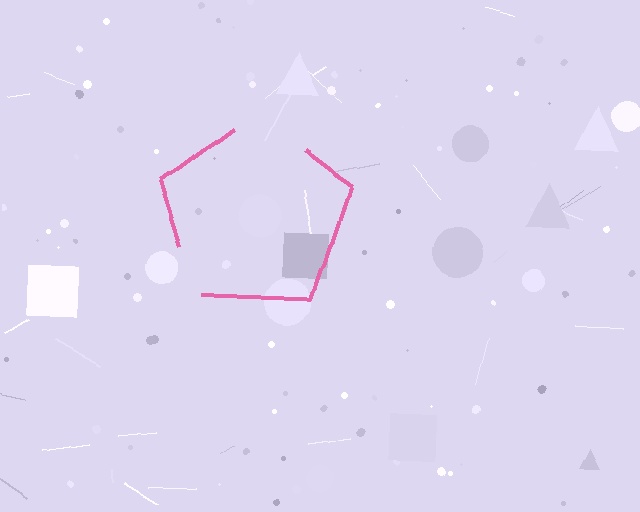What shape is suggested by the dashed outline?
The dashed outline suggests a pentagon.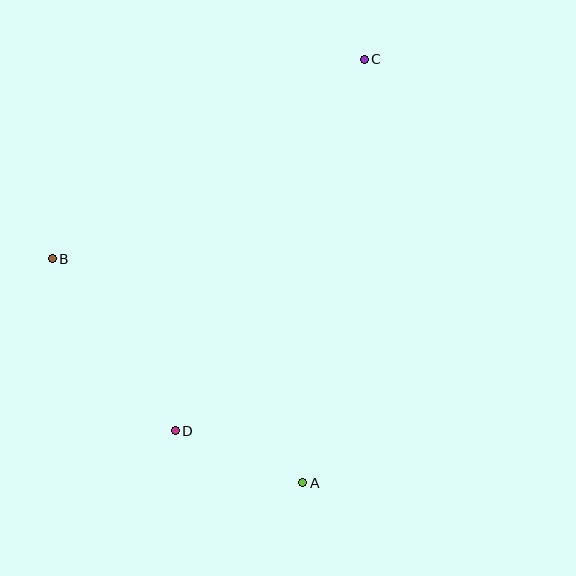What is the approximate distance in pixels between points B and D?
The distance between B and D is approximately 212 pixels.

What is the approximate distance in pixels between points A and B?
The distance between A and B is approximately 336 pixels.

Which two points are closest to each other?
Points A and D are closest to each other.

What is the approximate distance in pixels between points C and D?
The distance between C and D is approximately 417 pixels.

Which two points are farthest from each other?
Points A and C are farthest from each other.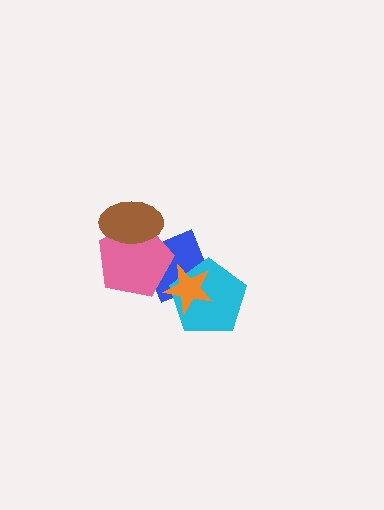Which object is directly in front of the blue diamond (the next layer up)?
The cyan pentagon is directly in front of the blue diamond.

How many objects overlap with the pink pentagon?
2 objects overlap with the pink pentagon.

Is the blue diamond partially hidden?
Yes, it is partially covered by another shape.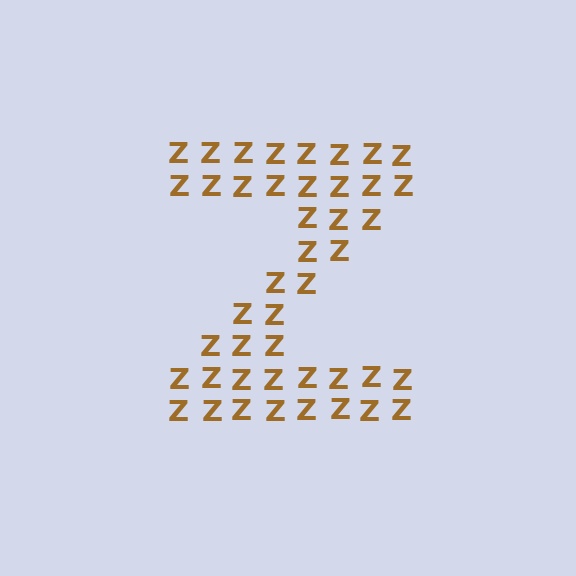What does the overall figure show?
The overall figure shows the letter Z.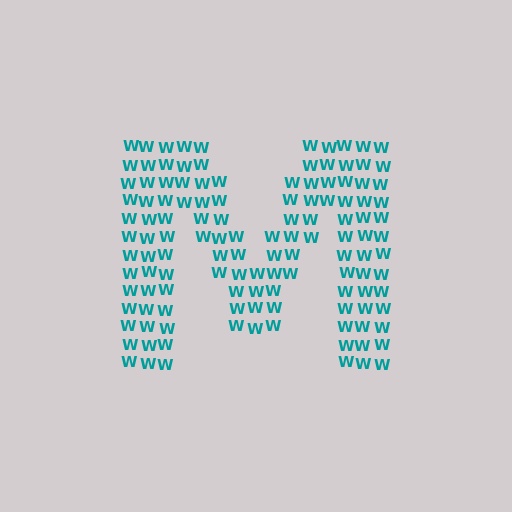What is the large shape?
The large shape is the letter M.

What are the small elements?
The small elements are letter W's.